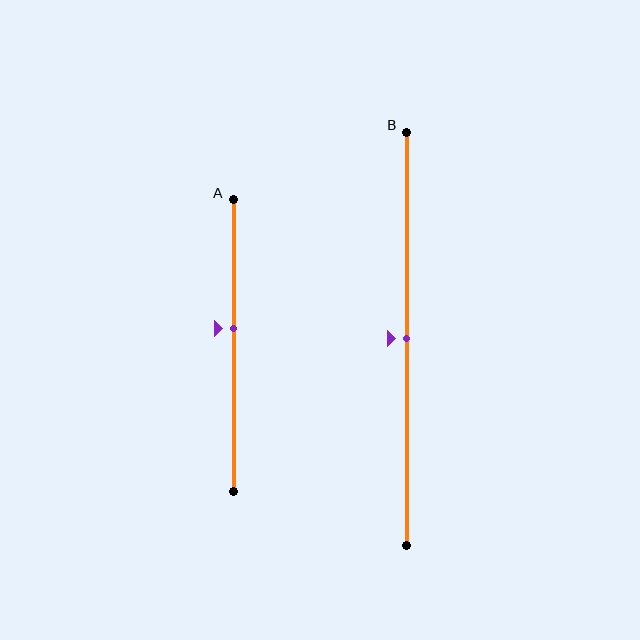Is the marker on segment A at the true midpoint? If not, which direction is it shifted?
No, the marker on segment A is shifted upward by about 6% of the segment length.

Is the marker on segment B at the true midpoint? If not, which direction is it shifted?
Yes, the marker on segment B is at the true midpoint.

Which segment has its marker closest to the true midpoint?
Segment B has its marker closest to the true midpoint.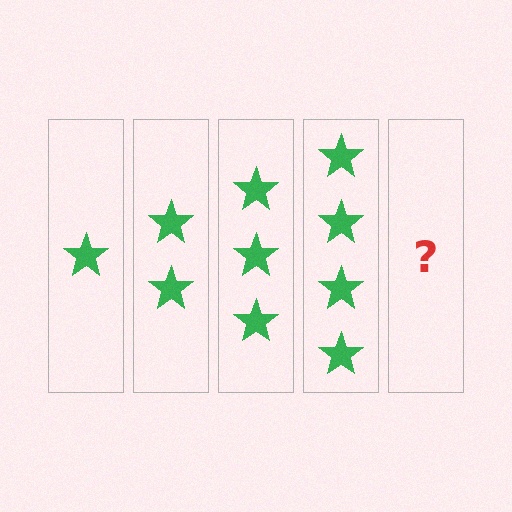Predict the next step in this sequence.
The next step is 5 stars.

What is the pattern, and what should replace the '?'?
The pattern is that each step adds one more star. The '?' should be 5 stars.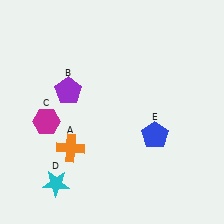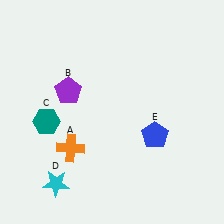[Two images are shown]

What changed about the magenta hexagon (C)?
In Image 1, C is magenta. In Image 2, it changed to teal.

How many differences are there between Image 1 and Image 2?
There is 1 difference between the two images.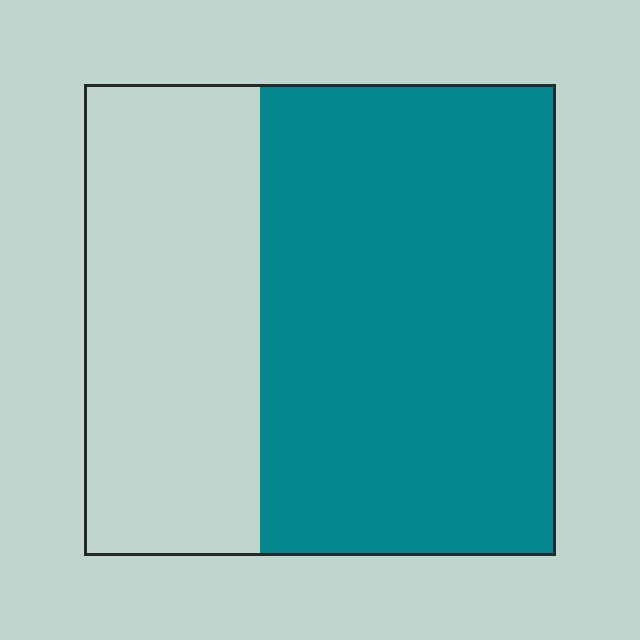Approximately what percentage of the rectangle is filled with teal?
Approximately 65%.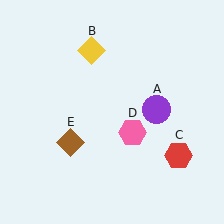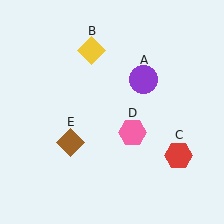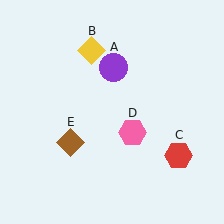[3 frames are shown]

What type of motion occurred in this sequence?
The purple circle (object A) rotated counterclockwise around the center of the scene.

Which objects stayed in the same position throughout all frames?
Yellow diamond (object B) and red hexagon (object C) and pink hexagon (object D) and brown diamond (object E) remained stationary.